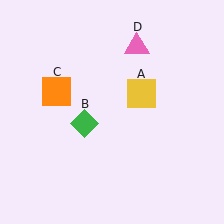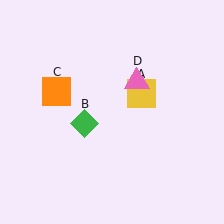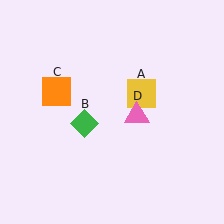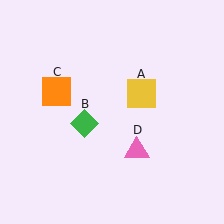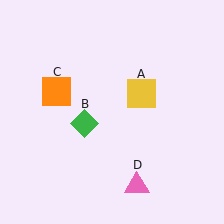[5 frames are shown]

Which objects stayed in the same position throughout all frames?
Yellow square (object A) and green diamond (object B) and orange square (object C) remained stationary.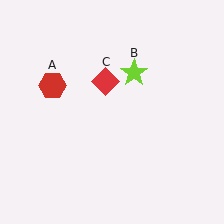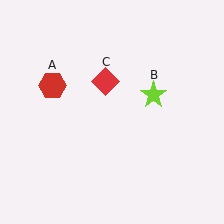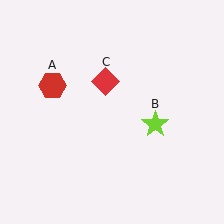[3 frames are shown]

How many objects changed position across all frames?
1 object changed position: lime star (object B).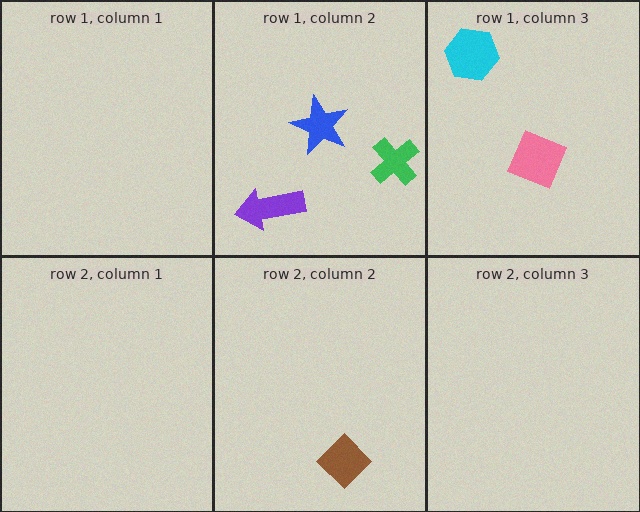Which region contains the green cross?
The row 1, column 2 region.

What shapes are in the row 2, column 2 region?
The brown diamond.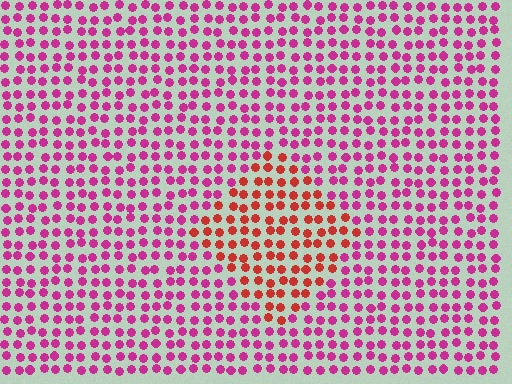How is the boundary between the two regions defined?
The boundary is defined purely by a slight shift in hue (about 42 degrees). Spacing, size, and orientation are identical on both sides.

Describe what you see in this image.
The image is filled with small magenta elements in a uniform arrangement. A diamond-shaped region is visible where the elements are tinted to a slightly different hue, forming a subtle color boundary.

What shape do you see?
I see a diamond.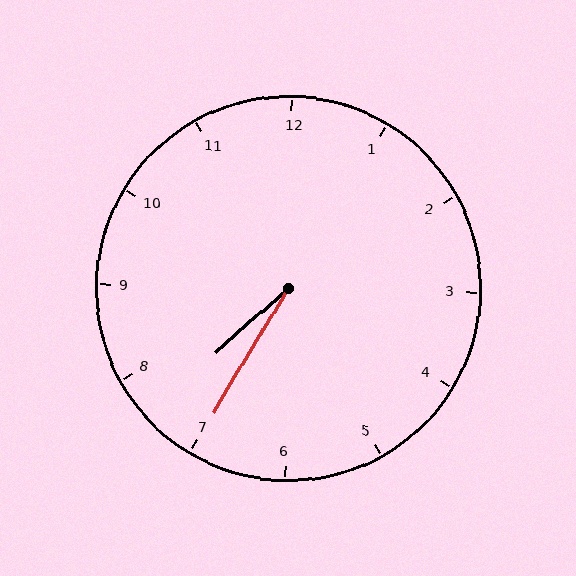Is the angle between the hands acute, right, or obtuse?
It is acute.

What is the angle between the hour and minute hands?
Approximately 18 degrees.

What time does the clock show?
7:35.